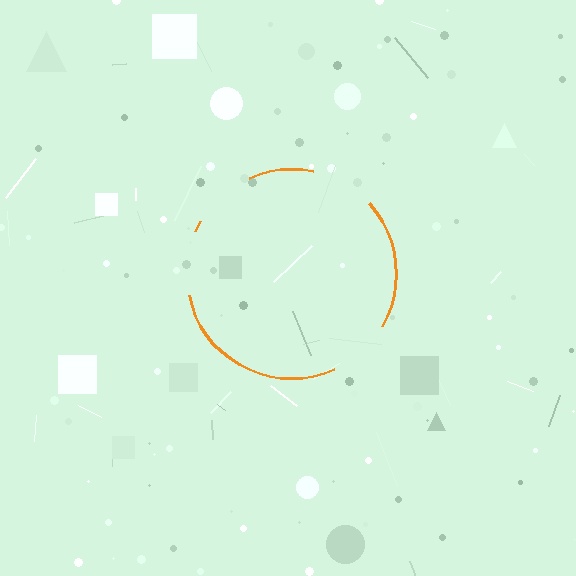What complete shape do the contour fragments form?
The contour fragments form a circle.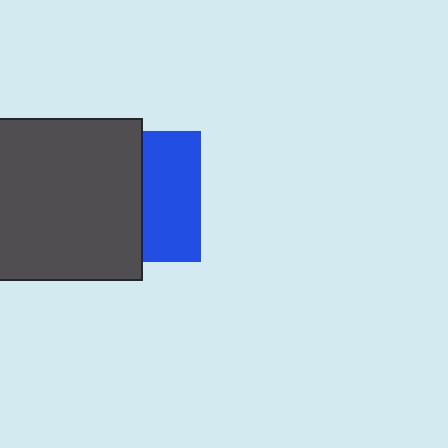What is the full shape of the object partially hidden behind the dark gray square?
The partially hidden object is a blue square.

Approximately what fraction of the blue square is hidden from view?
Roughly 56% of the blue square is hidden behind the dark gray square.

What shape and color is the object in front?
The object in front is a dark gray square.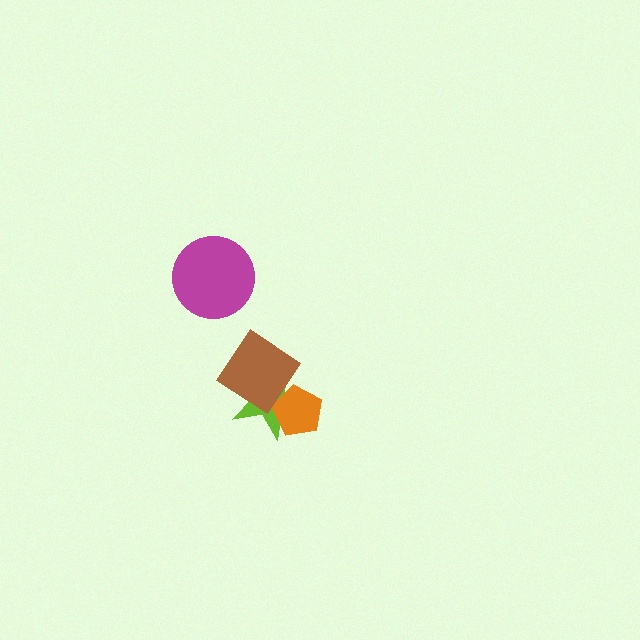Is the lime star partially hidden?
Yes, it is partially covered by another shape.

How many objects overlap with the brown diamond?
1 object overlaps with the brown diamond.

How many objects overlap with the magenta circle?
0 objects overlap with the magenta circle.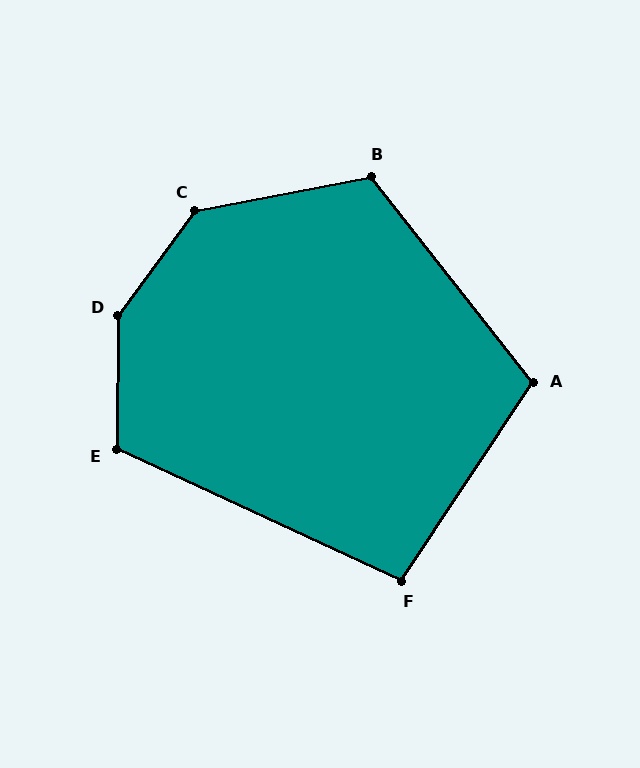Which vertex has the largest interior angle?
D, at approximately 144 degrees.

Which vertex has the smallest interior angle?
F, at approximately 99 degrees.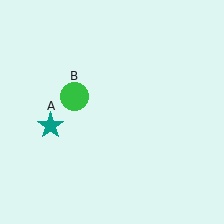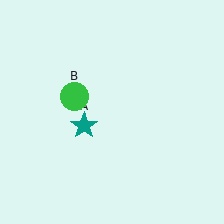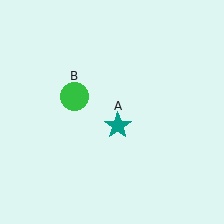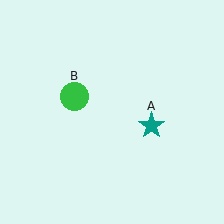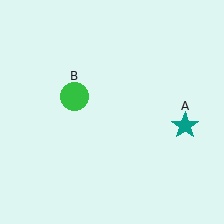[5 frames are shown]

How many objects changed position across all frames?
1 object changed position: teal star (object A).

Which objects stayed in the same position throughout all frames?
Green circle (object B) remained stationary.